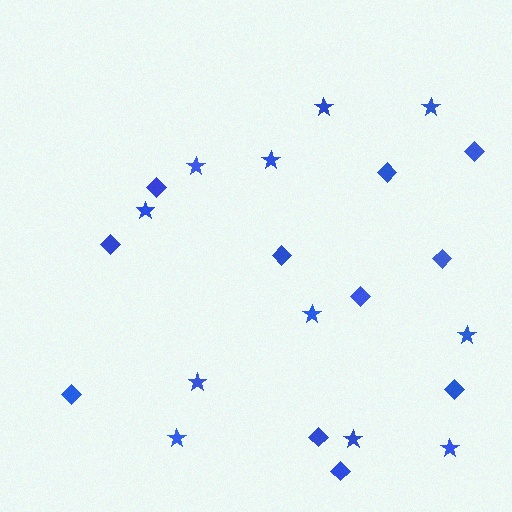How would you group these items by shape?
There are 2 groups: one group of diamonds (11) and one group of stars (11).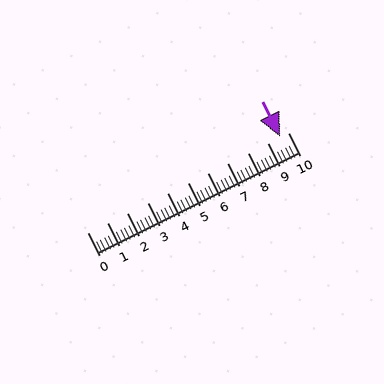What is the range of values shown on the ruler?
The ruler shows values from 0 to 10.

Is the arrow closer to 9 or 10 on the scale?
The arrow is closer to 10.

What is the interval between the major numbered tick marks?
The major tick marks are spaced 1 units apart.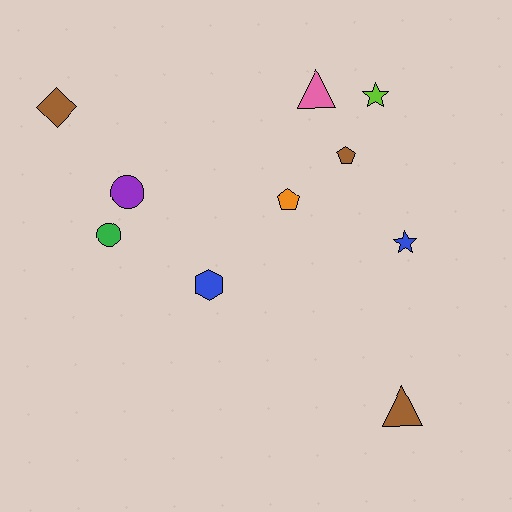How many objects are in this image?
There are 10 objects.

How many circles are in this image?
There are 2 circles.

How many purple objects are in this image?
There is 1 purple object.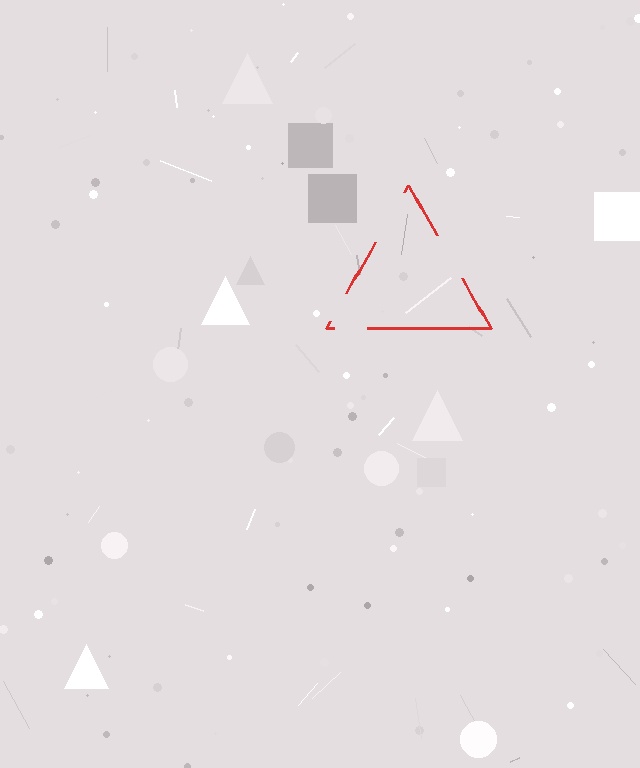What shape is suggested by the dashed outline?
The dashed outline suggests a triangle.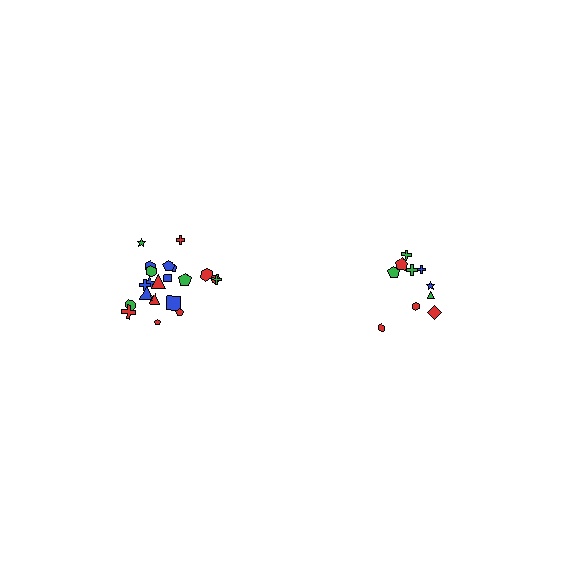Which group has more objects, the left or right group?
The left group.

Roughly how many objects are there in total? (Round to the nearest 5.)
Roughly 30 objects in total.